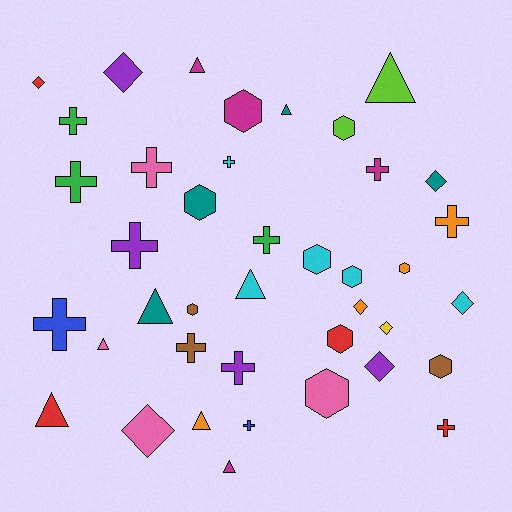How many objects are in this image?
There are 40 objects.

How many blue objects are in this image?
There are 2 blue objects.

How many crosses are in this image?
There are 13 crosses.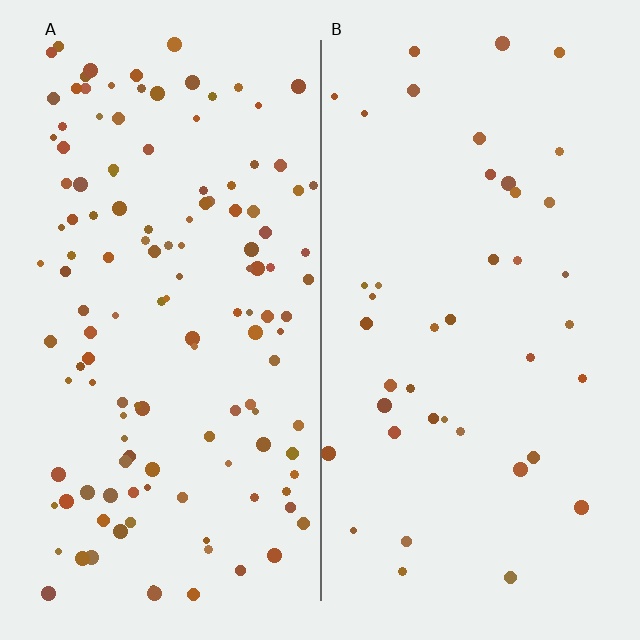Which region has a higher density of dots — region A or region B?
A (the left).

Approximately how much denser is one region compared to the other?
Approximately 3.1× — region A over region B.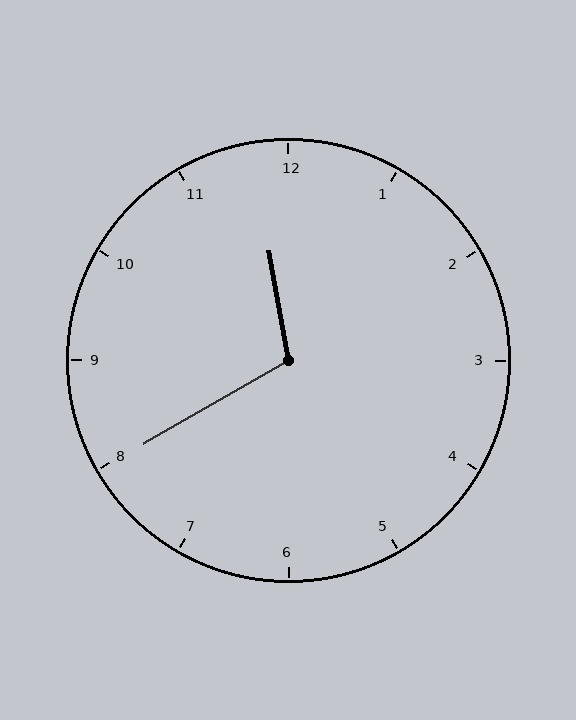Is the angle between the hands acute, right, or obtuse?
It is obtuse.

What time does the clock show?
11:40.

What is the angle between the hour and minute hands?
Approximately 110 degrees.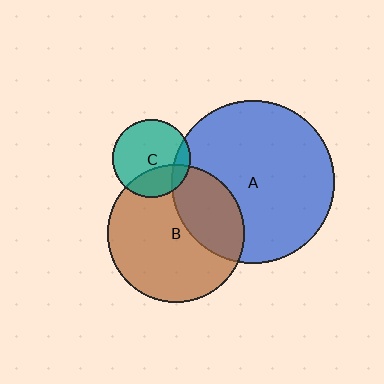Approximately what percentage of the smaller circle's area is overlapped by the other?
Approximately 15%.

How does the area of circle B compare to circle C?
Approximately 3.1 times.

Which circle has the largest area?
Circle A (blue).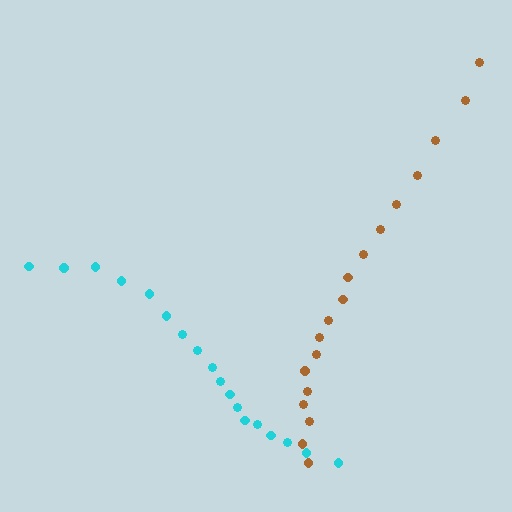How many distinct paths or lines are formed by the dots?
There are 2 distinct paths.